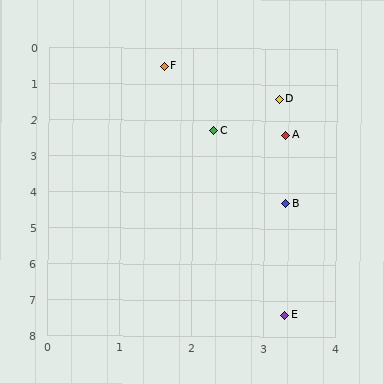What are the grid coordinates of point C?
Point C is at approximately (2.3, 2.3).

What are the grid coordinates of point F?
Point F is at approximately (1.6, 0.5).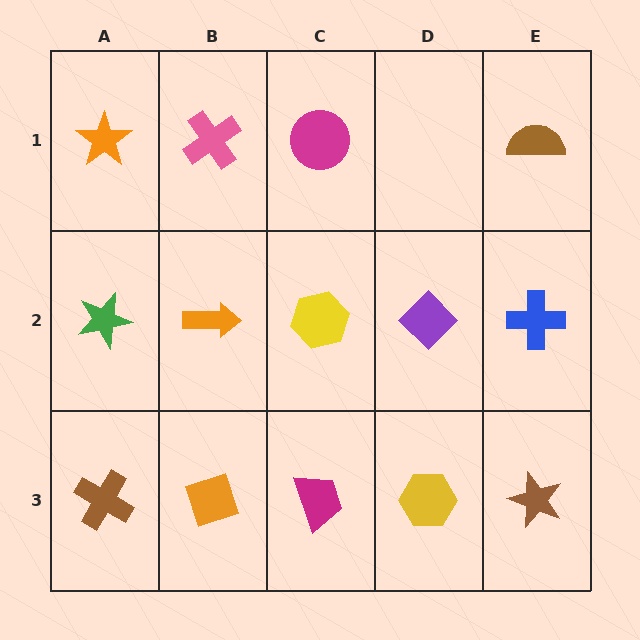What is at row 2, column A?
A green star.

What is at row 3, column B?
An orange diamond.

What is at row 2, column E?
A blue cross.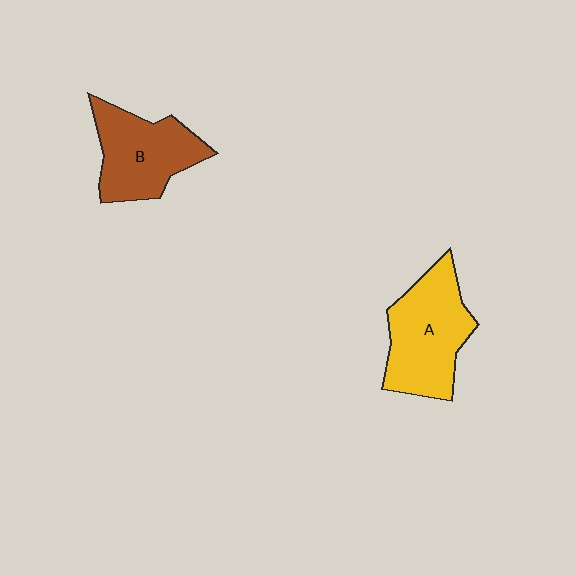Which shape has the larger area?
Shape A (yellow).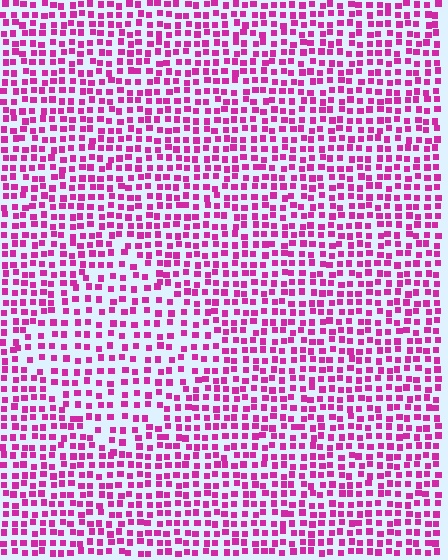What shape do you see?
I see a diamond.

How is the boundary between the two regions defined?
The boundary is defined by a change in element density (approximately 1.5x ratio). All elements are the same color, size, and shape.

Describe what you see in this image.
The image contains small magenta elements arranged at two different densities. A diamond-shaped region is visible where the elements are less densely packed than the surrounding area.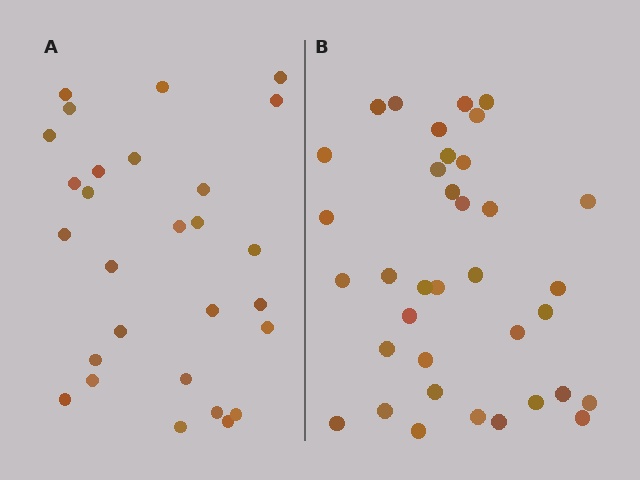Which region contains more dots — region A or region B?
Region B (the right region) has more dots.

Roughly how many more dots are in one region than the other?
Region B has roughly 8 or so more dots than region A.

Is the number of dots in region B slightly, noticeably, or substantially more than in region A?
Region B has noticeably more, but not dramatically so. The ratio is roughly 1.3 to 1.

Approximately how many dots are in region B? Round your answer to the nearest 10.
About 40 dots. (The exact count is 36, which rounds to 40.)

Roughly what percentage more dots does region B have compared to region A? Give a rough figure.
About 30% more.